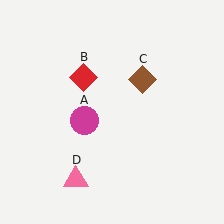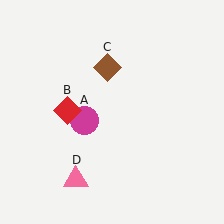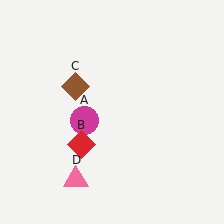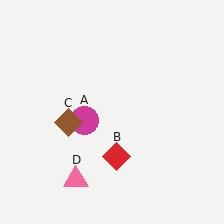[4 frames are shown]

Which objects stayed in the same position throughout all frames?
Magenta circle (object A) and pink triangle (object D) remained stationary.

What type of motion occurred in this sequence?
The red diamond (object B), brown diamond (object C) rotated counterclockwise around the center of the scene.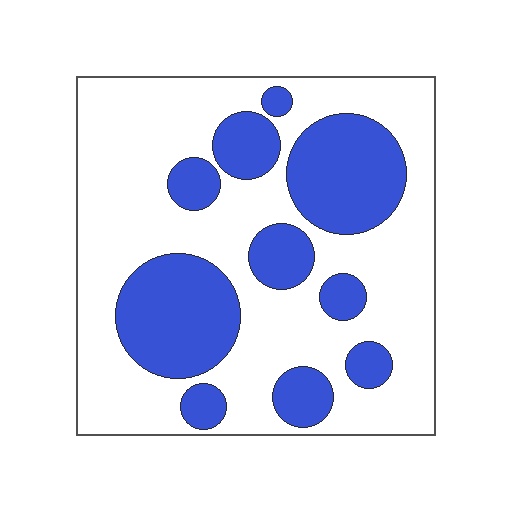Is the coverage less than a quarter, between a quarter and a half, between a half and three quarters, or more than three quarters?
Between a quarter and a half.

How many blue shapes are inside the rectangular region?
10.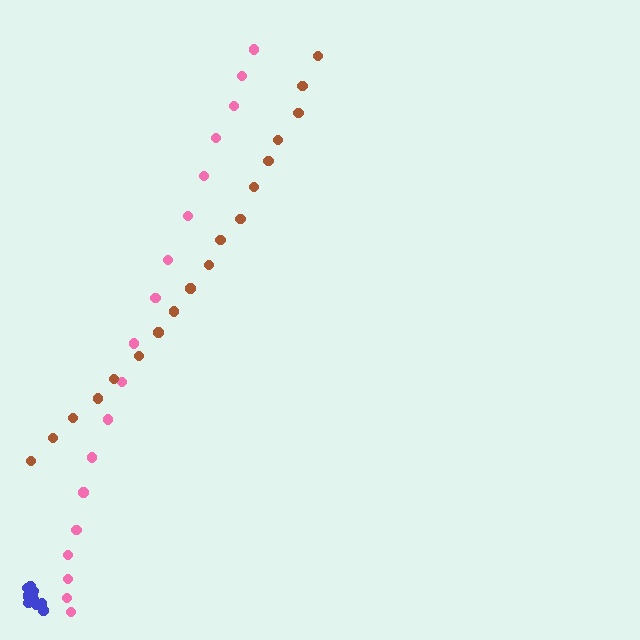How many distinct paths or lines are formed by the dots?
There are 3 distinct paths.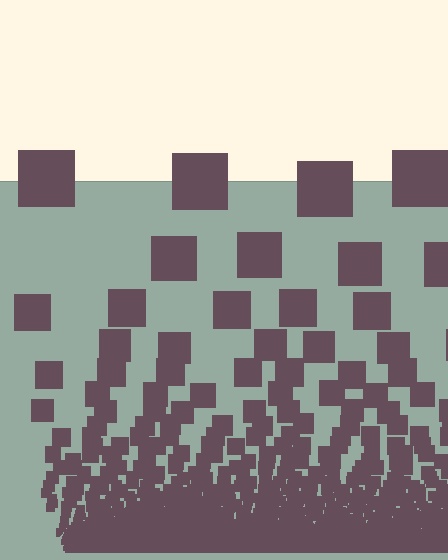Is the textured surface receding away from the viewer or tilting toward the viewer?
The surface appears to tilt toward the viewer. Texture elements get larger and sparser toward the top.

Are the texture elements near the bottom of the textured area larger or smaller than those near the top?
Smaller. The gradient is inverted — elements near the bottom are smaller and denser.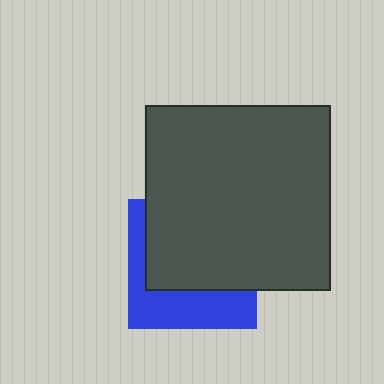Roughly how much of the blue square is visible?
A small part of it is visible (roughly 39%).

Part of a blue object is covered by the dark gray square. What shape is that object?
It is a square.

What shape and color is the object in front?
The object in front is a dark gray square.